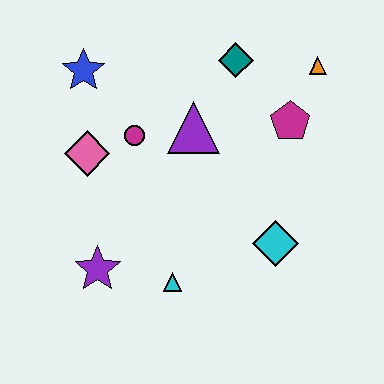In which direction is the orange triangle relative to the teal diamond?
The orange triangle is to the right of the teal diamond.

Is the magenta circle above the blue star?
No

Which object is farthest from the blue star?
The cyan diamond is farthest from the blue star.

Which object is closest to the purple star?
The cyan triangle is closest to the purple star.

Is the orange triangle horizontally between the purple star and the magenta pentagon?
No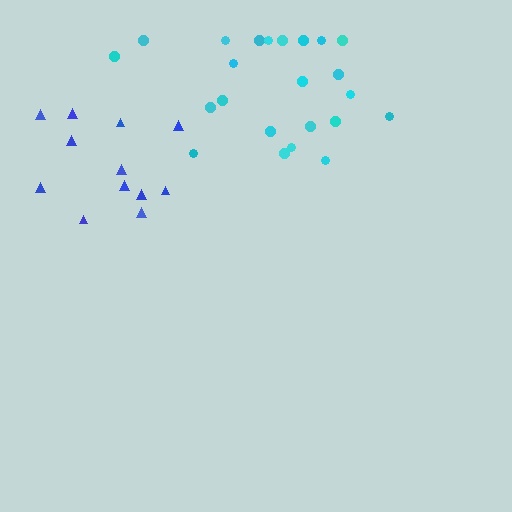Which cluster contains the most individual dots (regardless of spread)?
Cyan (24).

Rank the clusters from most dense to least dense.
blue, cyan.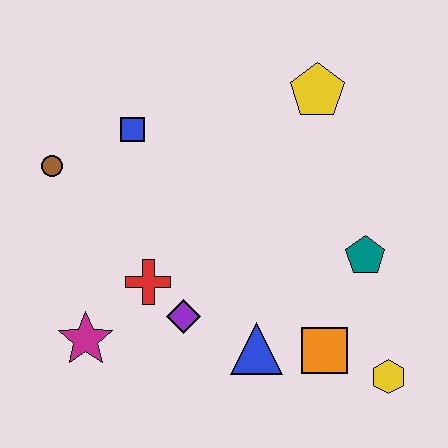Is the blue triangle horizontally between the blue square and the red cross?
No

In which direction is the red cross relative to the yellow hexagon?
The red cross is to the left of the yellow hexagon.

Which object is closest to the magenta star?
The red cross is closest to the magenta star.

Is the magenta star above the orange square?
Yes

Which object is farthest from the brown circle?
The yellow hexagon is farthest from the brown circle.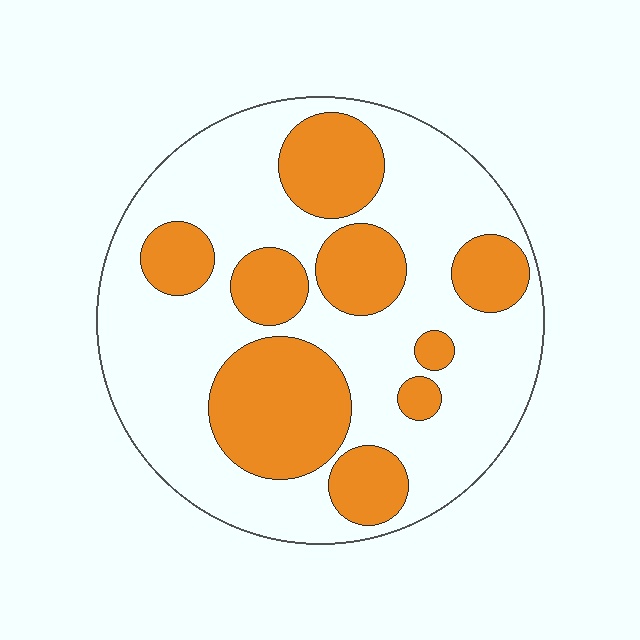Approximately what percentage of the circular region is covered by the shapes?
Approximately 35%.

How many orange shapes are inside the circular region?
9.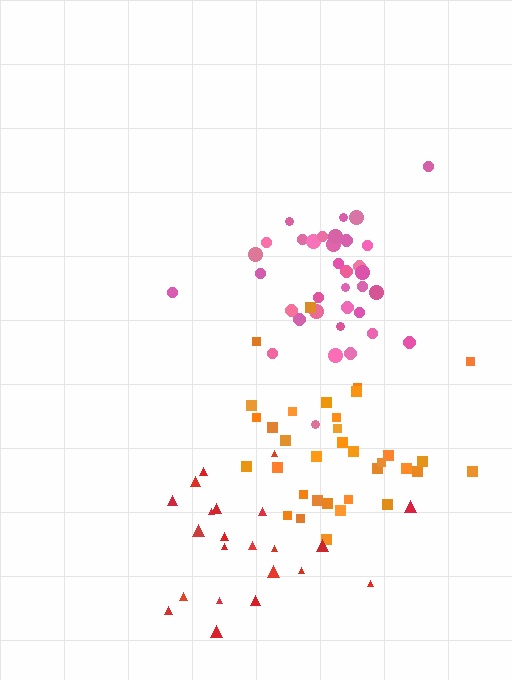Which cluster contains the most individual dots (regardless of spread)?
Pink (35).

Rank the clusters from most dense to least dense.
pink, orange, red.